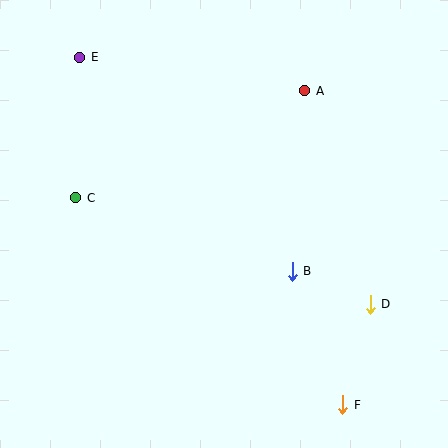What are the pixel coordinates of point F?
Point F is at (343, 405).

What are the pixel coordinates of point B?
Point B is at (292, 271).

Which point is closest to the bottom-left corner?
Point C is closest to the bottom-left corner.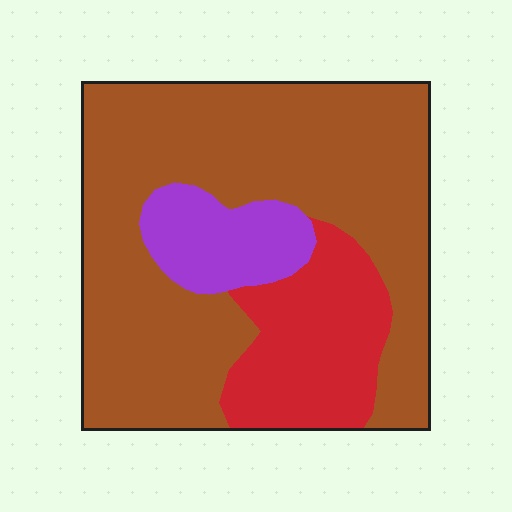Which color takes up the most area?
Brown, at roughly 70%.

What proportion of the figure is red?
Red takes up between a sixth and a third of the figure.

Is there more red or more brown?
Brown.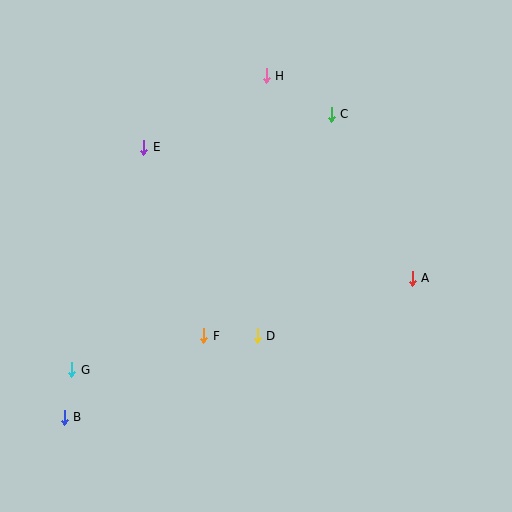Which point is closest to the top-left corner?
Point E is closest to the top-left corner.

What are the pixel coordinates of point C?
Point C is at (331, 114).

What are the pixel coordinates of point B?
Point B is at (64, 417).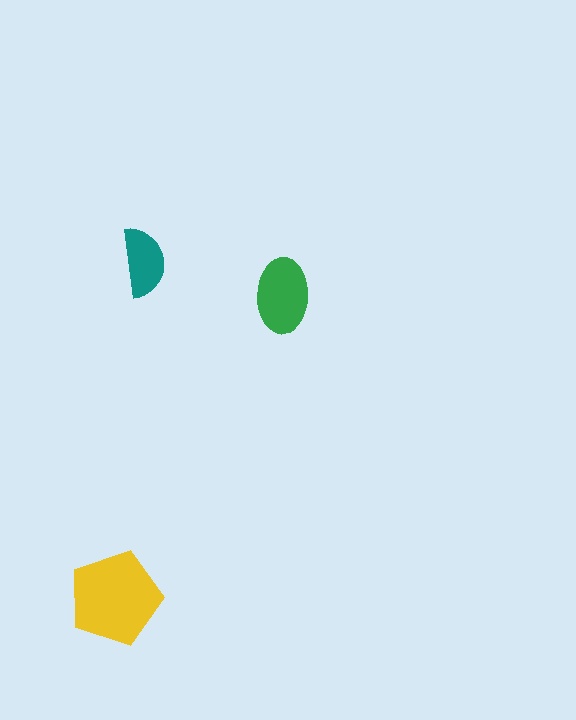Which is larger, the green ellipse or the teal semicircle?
The green ellipse.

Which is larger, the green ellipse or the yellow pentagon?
The yellow pentagon.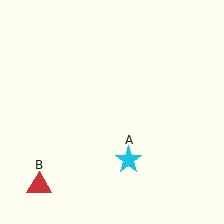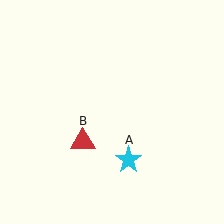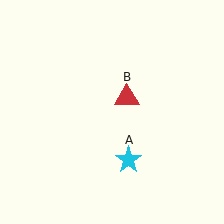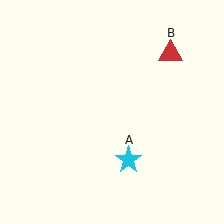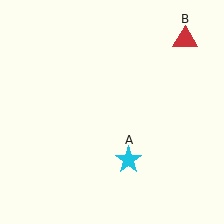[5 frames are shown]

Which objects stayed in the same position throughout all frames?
Cyan star (object A) remained stationary.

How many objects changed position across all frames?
1 object changed position: red triangle (object B).